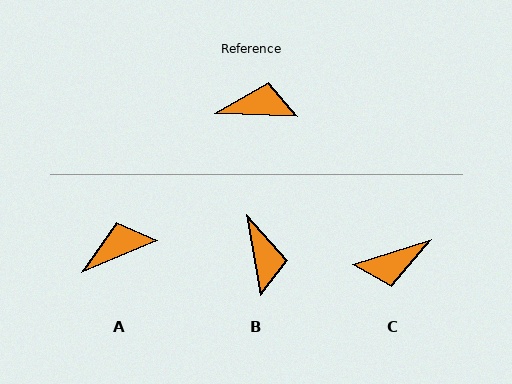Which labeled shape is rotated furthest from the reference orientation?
C, about 160 degrees away.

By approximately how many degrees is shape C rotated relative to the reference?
Approximately 160 degrees clockwise.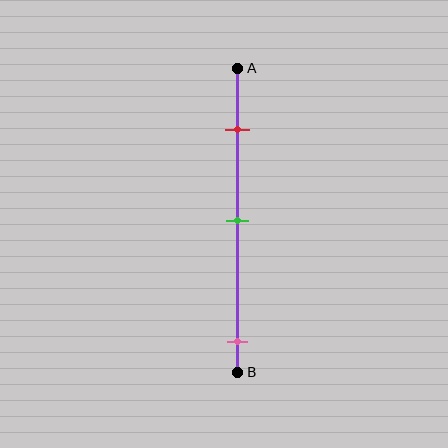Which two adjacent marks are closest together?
The red and green marks are the closest adjacent pair.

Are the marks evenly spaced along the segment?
No, the marks are not evenly spaced.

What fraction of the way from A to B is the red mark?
The red mark is approximately 20% (0.2) of the way from A to B.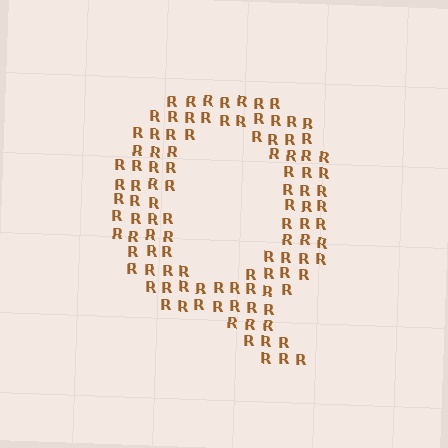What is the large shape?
The large shape is the letter Q.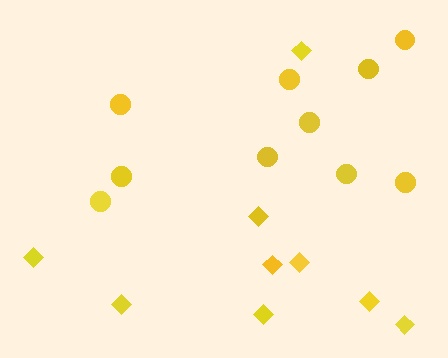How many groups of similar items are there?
There are 2 groups: one group of diamonds (9) and one group of circles (10).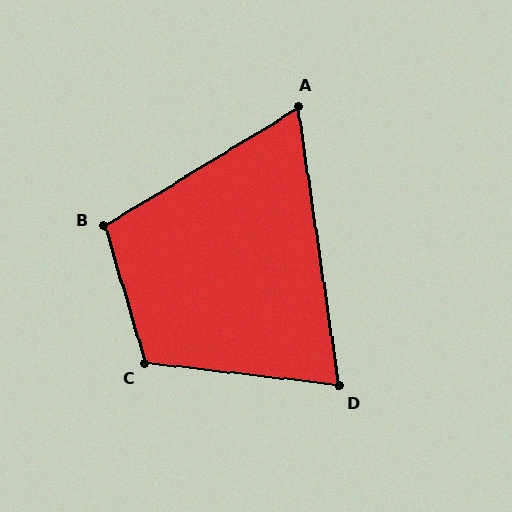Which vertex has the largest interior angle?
C, at approximately 113 degrees.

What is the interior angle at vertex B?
Approximately 105 degrees (obtuse).